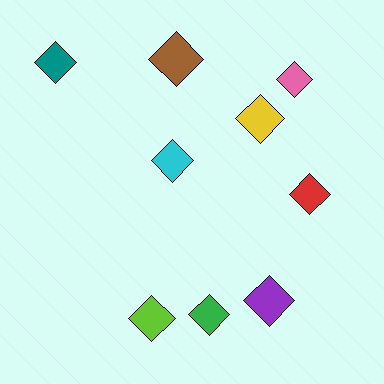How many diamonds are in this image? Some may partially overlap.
There are 9 diamonds.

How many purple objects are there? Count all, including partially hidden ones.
There is 1 purple object.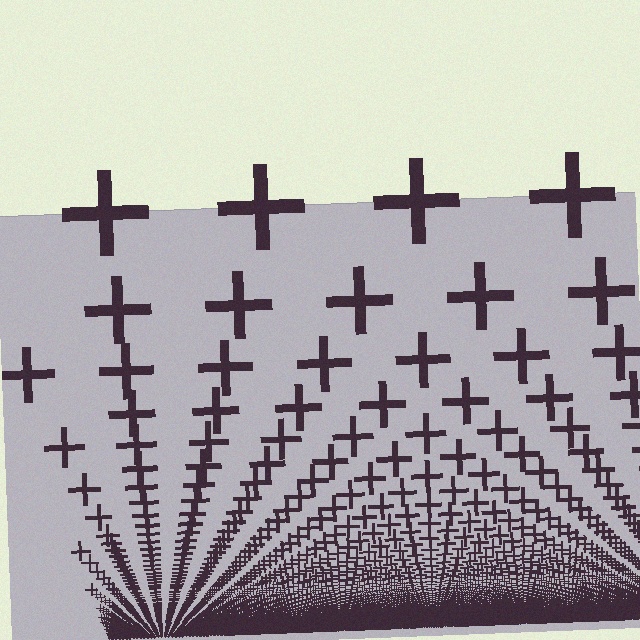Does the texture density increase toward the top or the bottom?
Density increases toward the bottom.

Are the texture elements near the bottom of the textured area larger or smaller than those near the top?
Smaller. The gradient is inverted — elements near the bottom are smaller and denser.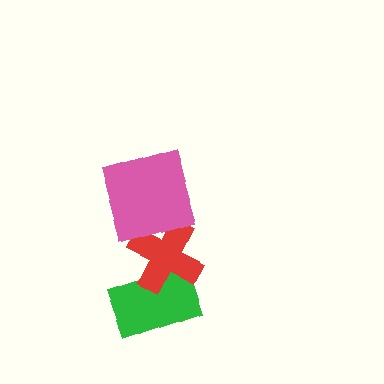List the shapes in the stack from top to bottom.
From top to bottom: the pink square, the red cross, the green rectangle.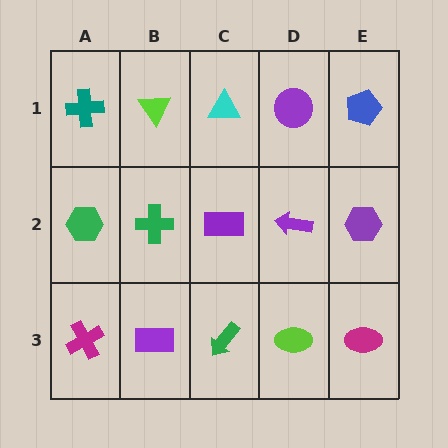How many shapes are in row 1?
5 shapes.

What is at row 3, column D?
A lime ellipse.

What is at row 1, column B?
A lime triangle.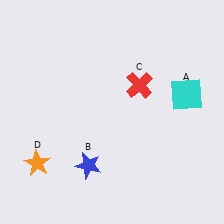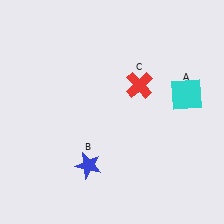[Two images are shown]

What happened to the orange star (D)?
The orange star (D) was removed in Image 2. It was in the bottom-left area of Image 1.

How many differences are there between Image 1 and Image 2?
There is 1 difference between the two images.